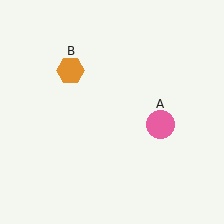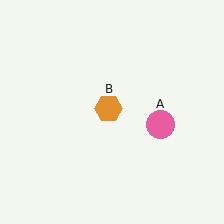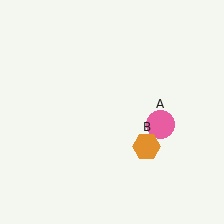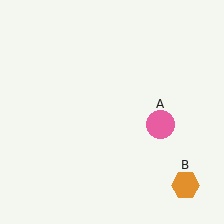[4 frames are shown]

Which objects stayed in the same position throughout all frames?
Pink circle (object A) remained stationary.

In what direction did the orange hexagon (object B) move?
The orange hexagon (object B) moved down and to the right.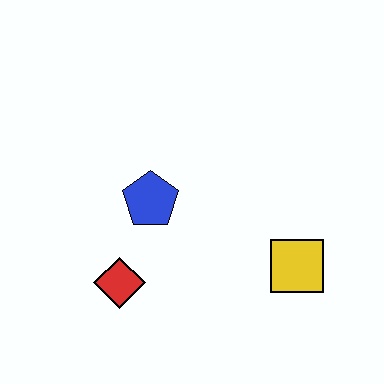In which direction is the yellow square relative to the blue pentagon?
The yellow square is to the right of the blue pentagon.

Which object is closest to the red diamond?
The blue pentagon is closest to the red diamond.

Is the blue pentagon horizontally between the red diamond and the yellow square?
Yes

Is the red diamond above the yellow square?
No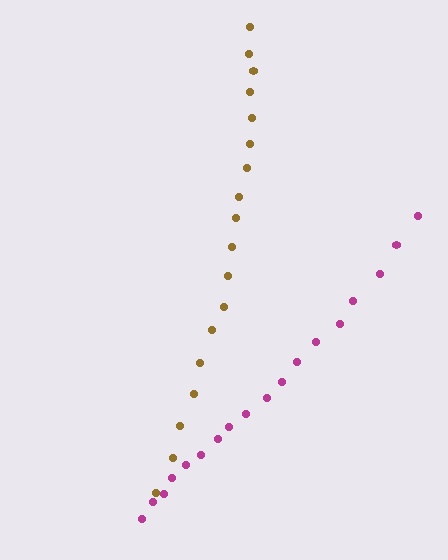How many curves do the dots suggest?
There are 2 distinct paths.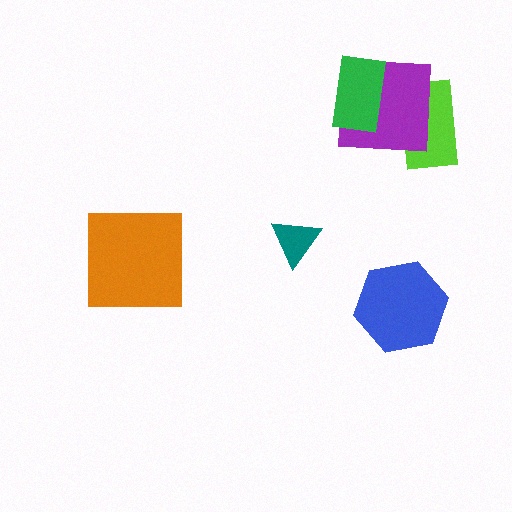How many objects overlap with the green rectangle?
1 object overlaps with the green rectangle.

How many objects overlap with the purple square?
2 objects overlap with the purple square.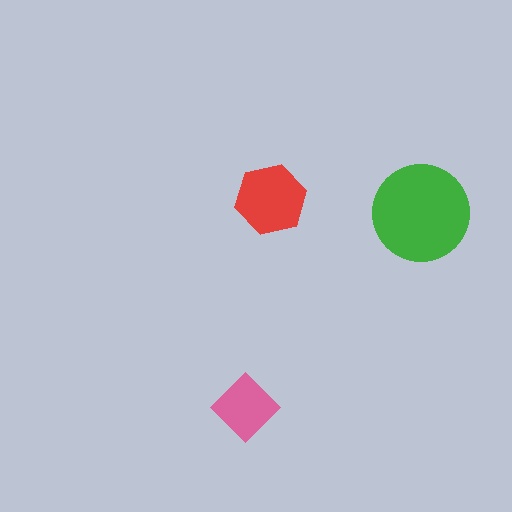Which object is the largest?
The green circle.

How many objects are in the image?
There are 3 objects in the image.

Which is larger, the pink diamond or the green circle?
The green circle.